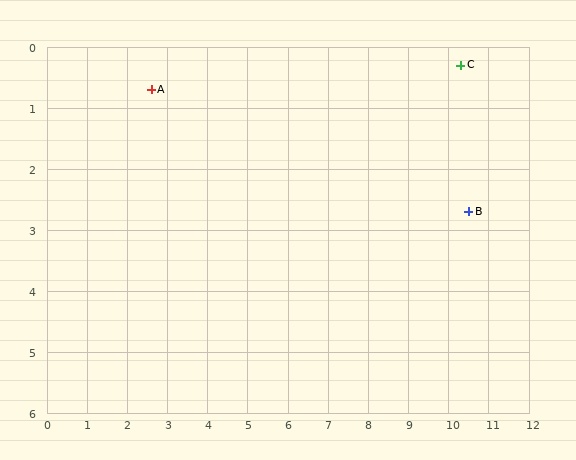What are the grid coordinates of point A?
Point A is at approximately (2.6, 0.7).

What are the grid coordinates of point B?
Point B is at approximately (10.5, 2.7).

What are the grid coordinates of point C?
Point C is at approximately (10.3, 0.3).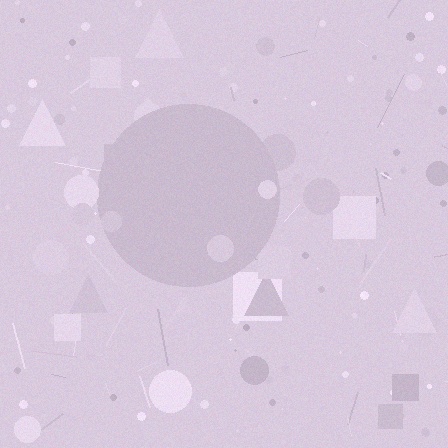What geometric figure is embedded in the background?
A circle is embedded in the background.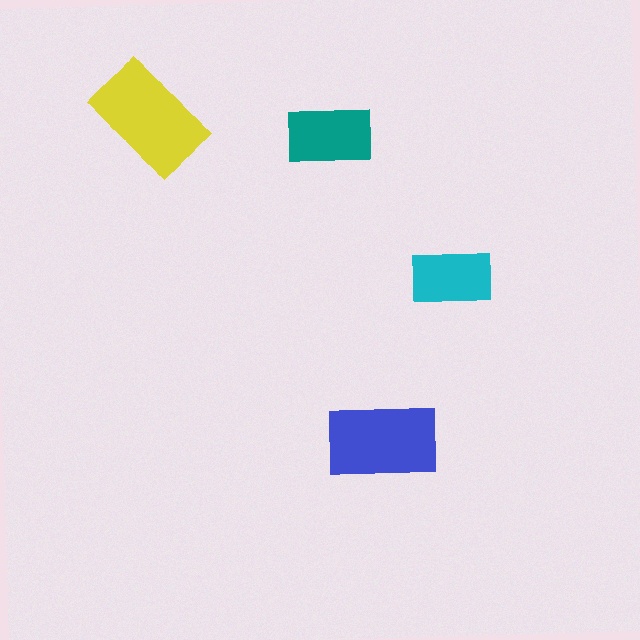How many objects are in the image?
There are 4 objects in the image.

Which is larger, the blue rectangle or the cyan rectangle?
The blue one.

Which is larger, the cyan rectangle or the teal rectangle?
The teal one.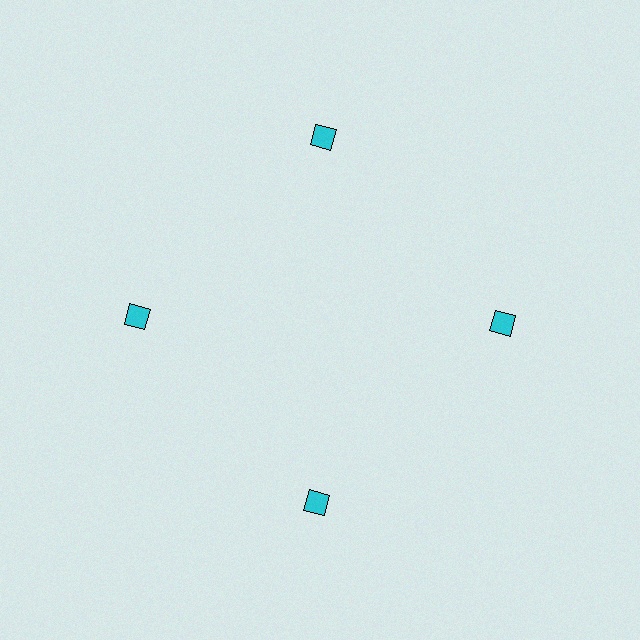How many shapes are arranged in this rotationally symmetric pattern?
There are 4 shapes, arranged in 4 groups of 1.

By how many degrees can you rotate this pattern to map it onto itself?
The pattern maps onto itself every 90 degrees of rotation.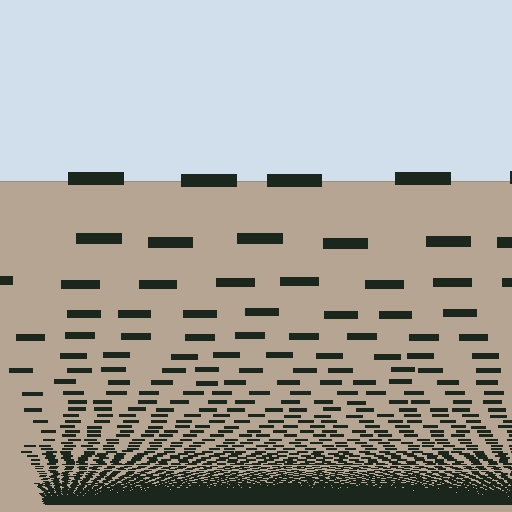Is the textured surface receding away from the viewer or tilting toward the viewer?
The surface appears to tilt toward the viewer. Texture elements get larger and sparser toward the top.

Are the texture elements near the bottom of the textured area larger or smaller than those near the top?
Smaller. The gradient is inverted — elements near the bottom are smaller and denser.